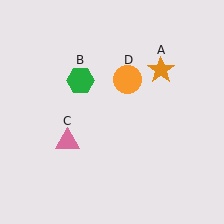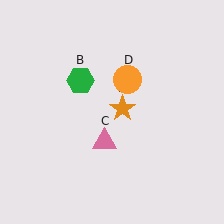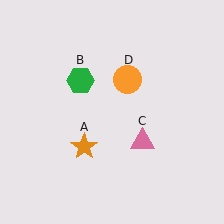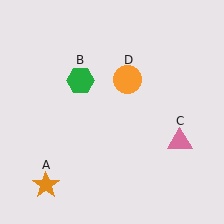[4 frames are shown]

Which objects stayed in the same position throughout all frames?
Green hexagon (object B) and orange circle (object D) remained stationary.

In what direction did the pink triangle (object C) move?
The pink triangle (object C) moved right.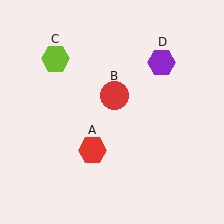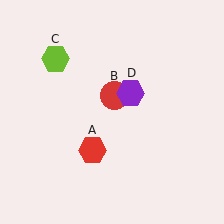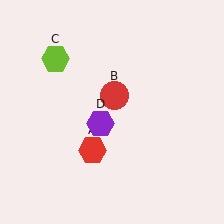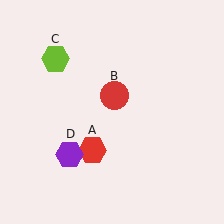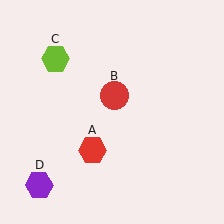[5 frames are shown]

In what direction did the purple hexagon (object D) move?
The purple hexagon (object D) moved down and to the left.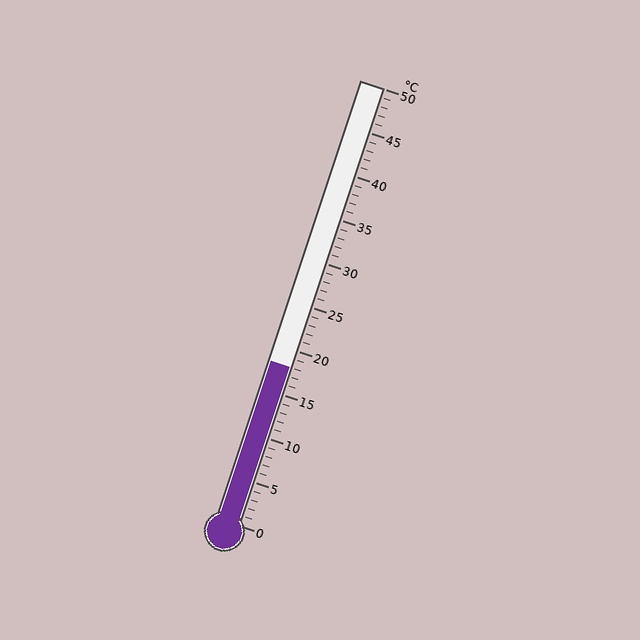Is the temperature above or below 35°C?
The temperature is below 35°C.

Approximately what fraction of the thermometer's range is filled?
The thermometer is filled to approximately 35% of its range.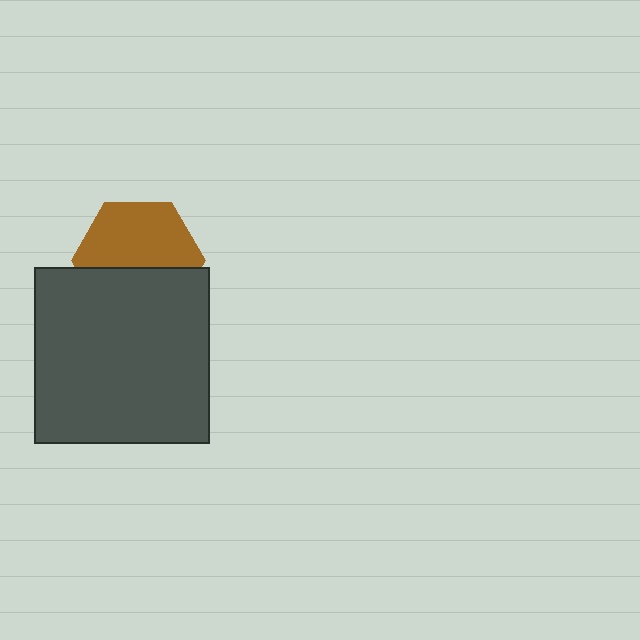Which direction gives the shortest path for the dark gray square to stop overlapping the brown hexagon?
Moving down gives the shortest separation.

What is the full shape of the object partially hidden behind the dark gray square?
The partially hidden object is a brown hexagon.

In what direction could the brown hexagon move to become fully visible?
The brown hexagon could move up. That would shift it out from behind the dark gray square entirely.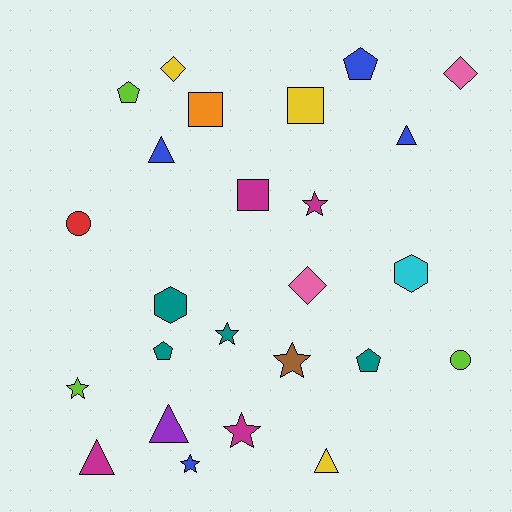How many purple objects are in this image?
There is 1 purple object.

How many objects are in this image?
There are 25 objects.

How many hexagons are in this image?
There are 2 hexagons.